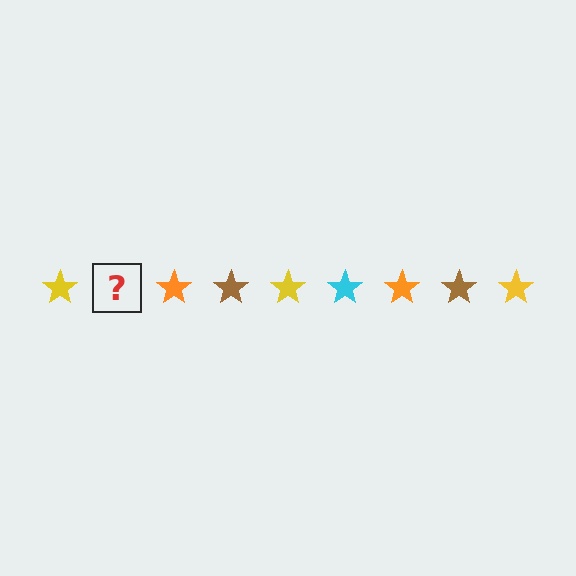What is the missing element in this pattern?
The missing element is a cyan star.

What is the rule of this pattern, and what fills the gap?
The rule is that the pattern cycles through yellow, cyan, orange, brown stars. The gap should be filled with a cyan star.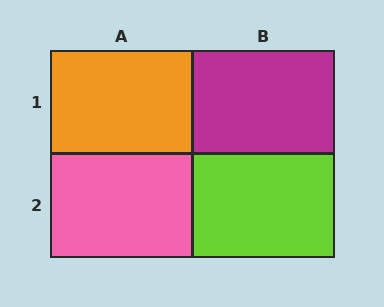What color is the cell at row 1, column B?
Magenta.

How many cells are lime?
1 cell is lime.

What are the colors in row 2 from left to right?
Pink, lime.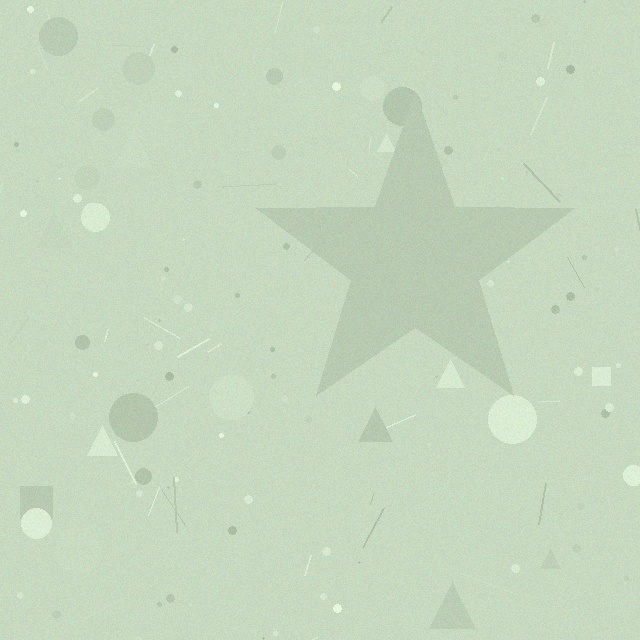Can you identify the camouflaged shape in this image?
The camouflaged shape is a star.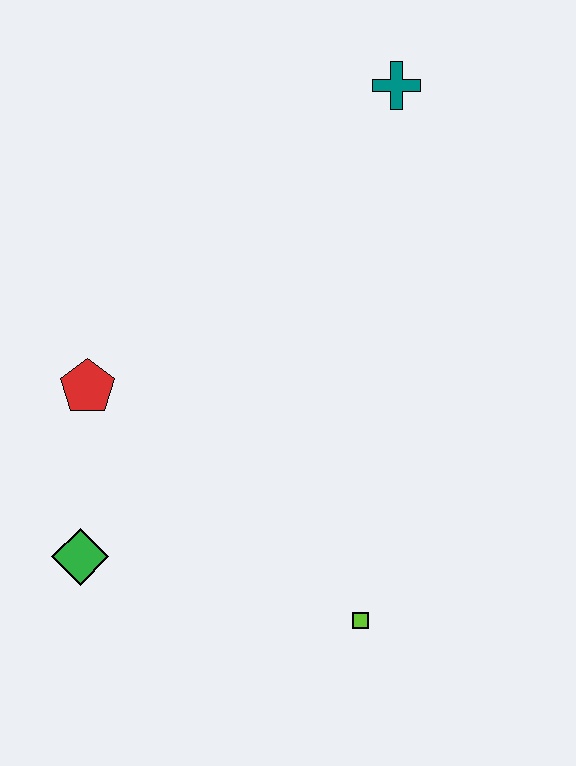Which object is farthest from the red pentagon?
The teal cross is farthest from the red pentagon.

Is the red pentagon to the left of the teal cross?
Yes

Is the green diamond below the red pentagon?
Yes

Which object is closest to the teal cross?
The red pentagon is closest to the teal cross.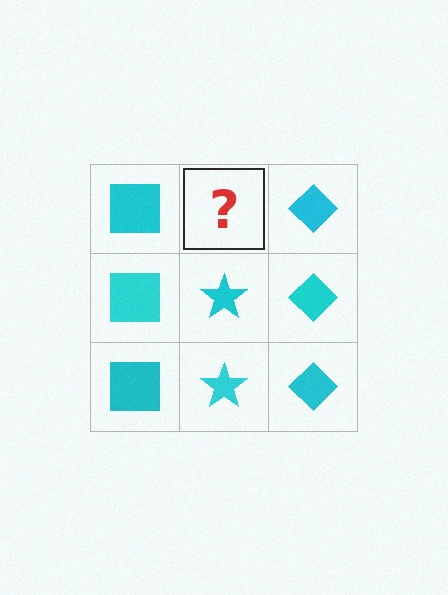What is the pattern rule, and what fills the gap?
The rule is that each column has a consistent shape. The gap should be filled with a cyan star.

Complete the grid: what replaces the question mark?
The question mark should be replaced with a cyan star.